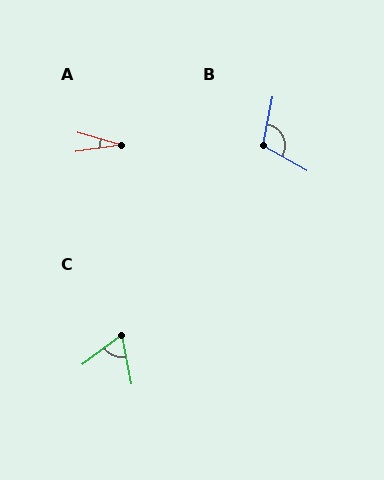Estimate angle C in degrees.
Approximately 64 degrees.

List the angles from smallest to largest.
A (24°), C (64°), B (109°).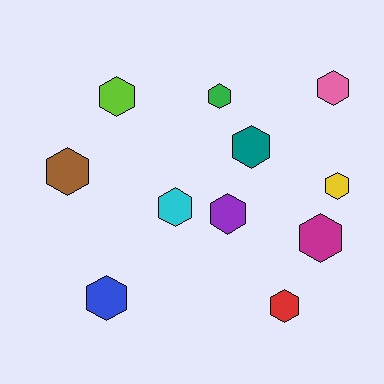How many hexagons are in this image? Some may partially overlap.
There are 11 hexagons.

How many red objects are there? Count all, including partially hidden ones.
There is 1 red object.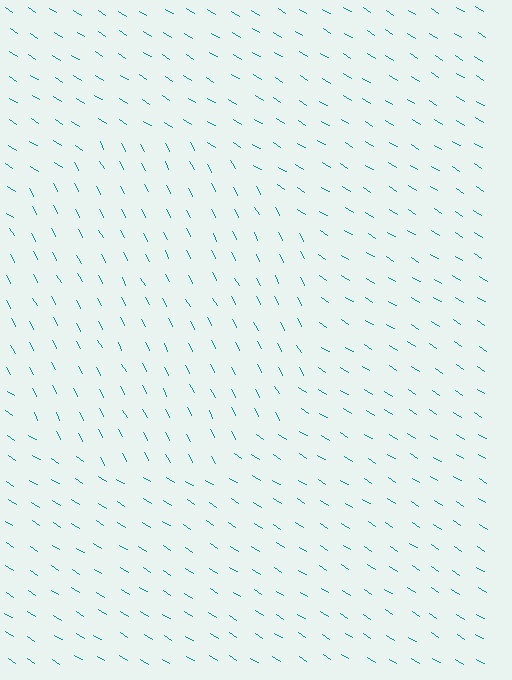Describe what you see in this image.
The image is filled with small teal line segments. A circle region in the image has lines oriented differently from the surrounding lines, creating a visible texture boundary.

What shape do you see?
I see a circle.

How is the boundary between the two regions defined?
The boundary is defined purely by a change in line orientation (approximately 30 degrees difference). All lines are the same color and thickness.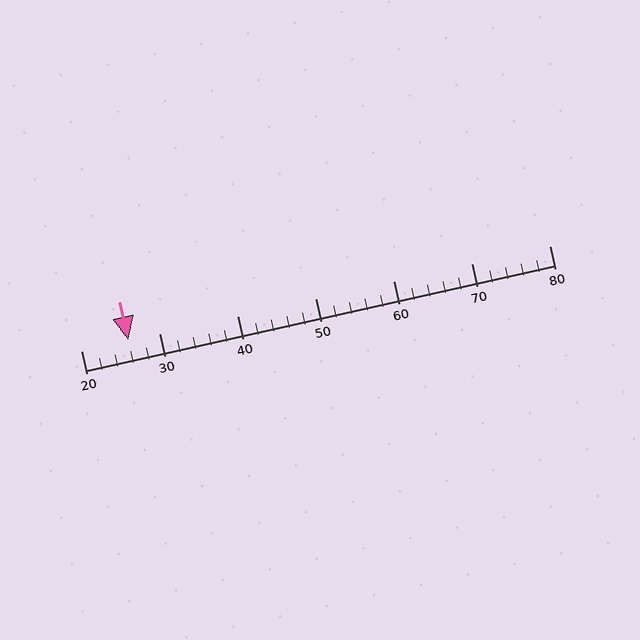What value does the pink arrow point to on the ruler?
The pink arrow points to approximately 26.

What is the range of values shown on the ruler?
The ruler shows values from 20 to 80.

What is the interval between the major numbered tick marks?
The major tick marks are spaced 10 units apart.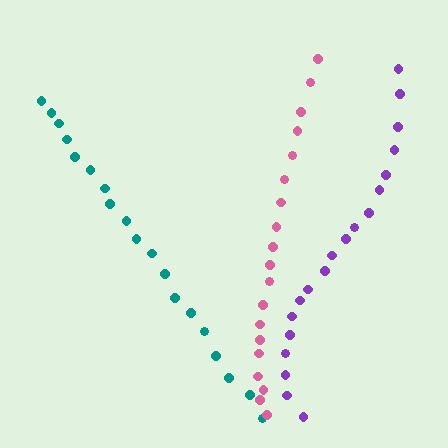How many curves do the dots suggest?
There are 3 distinct paths.